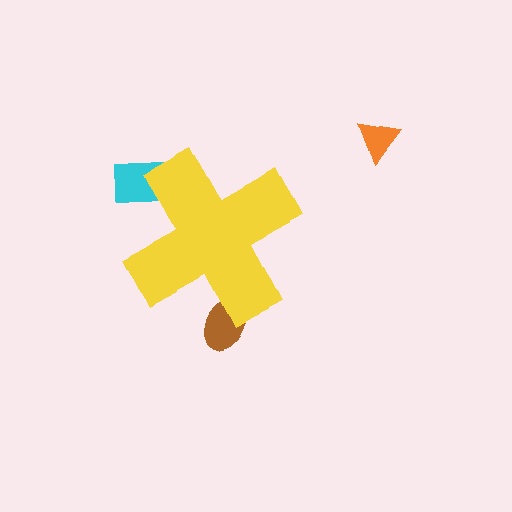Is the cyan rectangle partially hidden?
Yes, the cyan rectangle is partially hidden behind the yellow cross.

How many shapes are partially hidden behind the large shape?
2 shapes are partially hidden.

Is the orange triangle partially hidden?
No, the orange triangle is fully visible.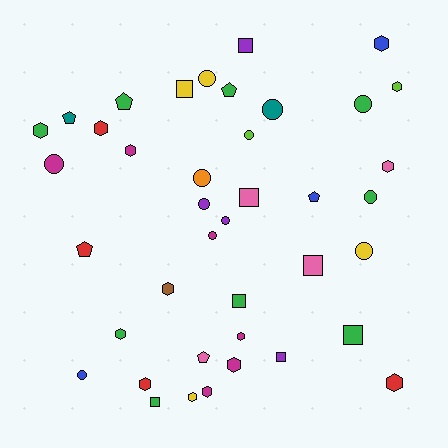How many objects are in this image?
There are 40 objects.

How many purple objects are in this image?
There are 4 purple objects.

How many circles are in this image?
There are 12 circles.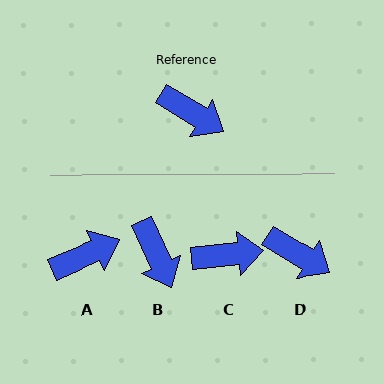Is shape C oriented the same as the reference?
No, it is off by about 38 degrees.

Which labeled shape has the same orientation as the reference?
D.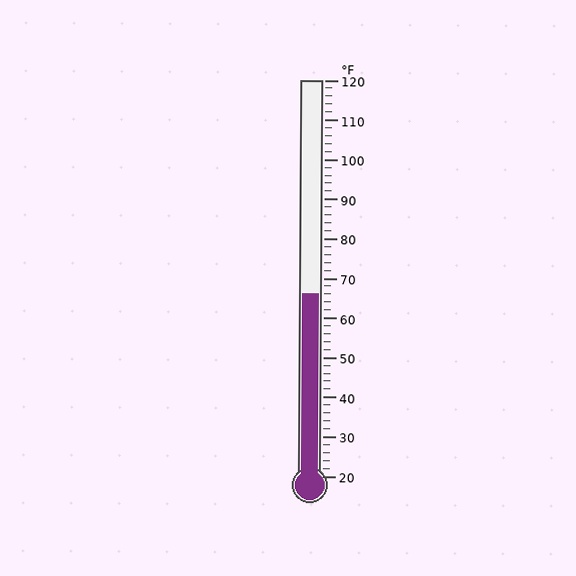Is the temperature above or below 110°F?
The temperature is below 110°F.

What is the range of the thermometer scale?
The thermometer scale ranges from 20°F to 120°F.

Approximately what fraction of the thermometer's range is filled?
The thermometer is filled to approximately 45% of its range.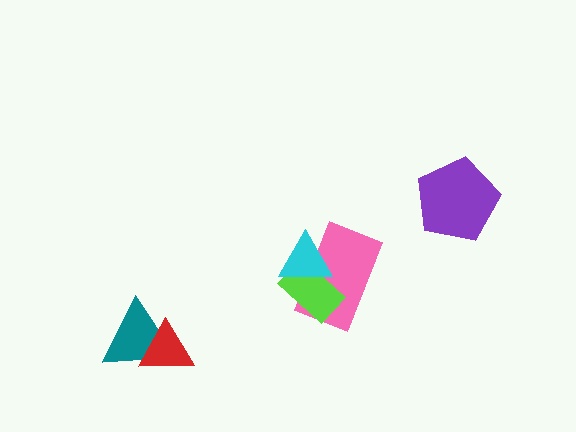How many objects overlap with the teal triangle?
1 object overlaps with the teal triangle.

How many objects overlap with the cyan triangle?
2 objects overlap with the cyan triangle.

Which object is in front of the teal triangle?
The red triangle is in front of the teal triangle.